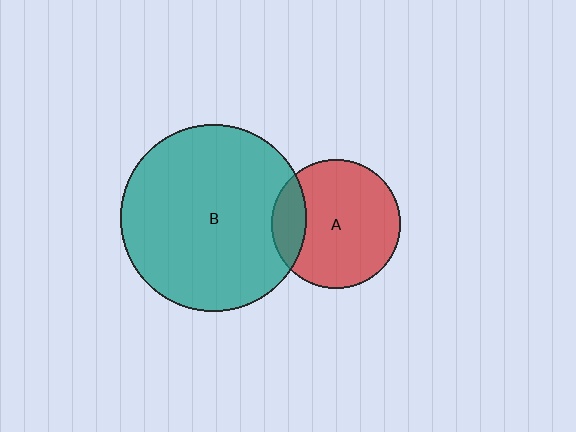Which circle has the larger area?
Circle B (teal).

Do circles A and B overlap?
Yes.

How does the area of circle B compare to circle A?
Approximately 2.1 times.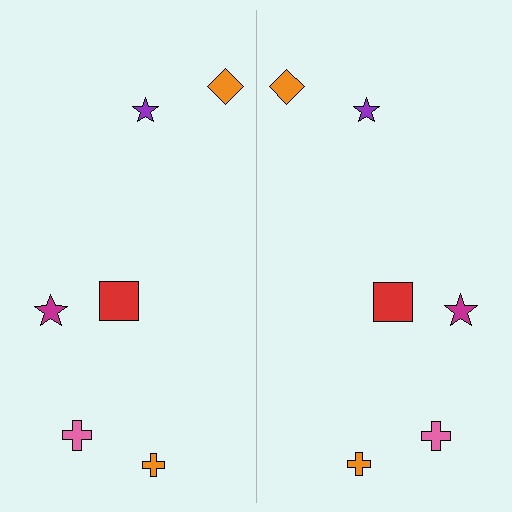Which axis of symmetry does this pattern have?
The pattern has a vertical axis of symmetry running through the center of the image.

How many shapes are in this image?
There are 12 shapes in this image.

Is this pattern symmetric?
Yes, this pattern has bilateral (reflection) symmetry.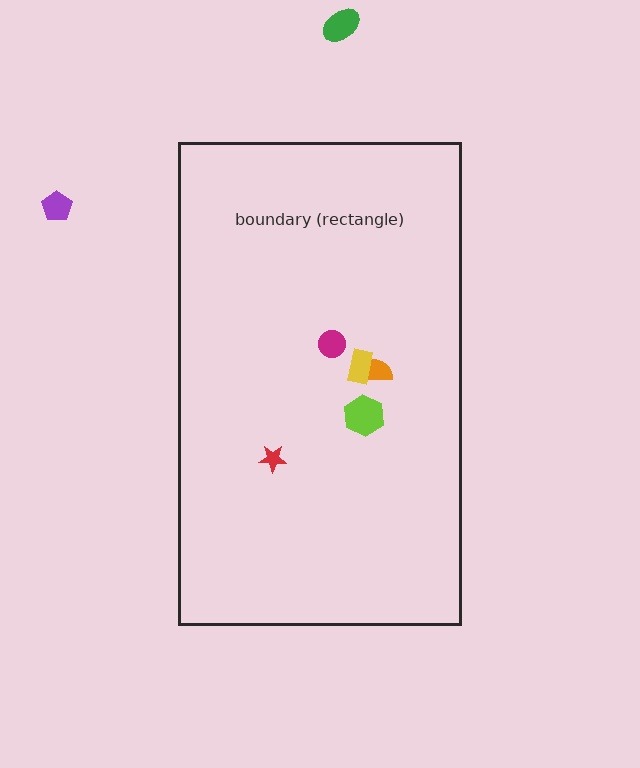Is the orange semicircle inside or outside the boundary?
Inside.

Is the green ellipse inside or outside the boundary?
Outside.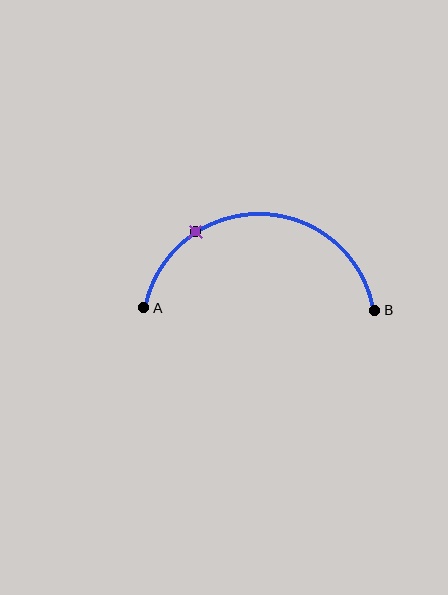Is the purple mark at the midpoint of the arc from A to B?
No. The purple mark lies on the arc but is closer to endpoint A. The arc midpoint would be at the point on the curve equidistant along the arc from both A and B.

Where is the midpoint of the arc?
The arc midpoint is the point on the curve farthest from the straight line joining A and B. It sits above that line.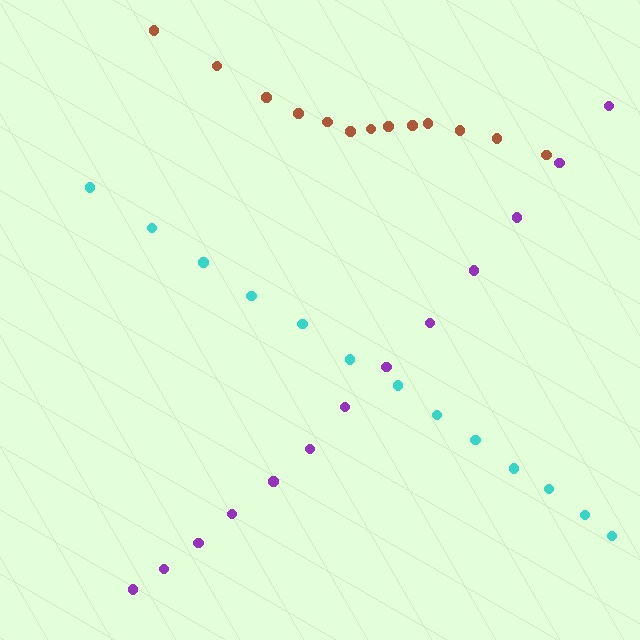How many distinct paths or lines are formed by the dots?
There are 3 distinct paths.